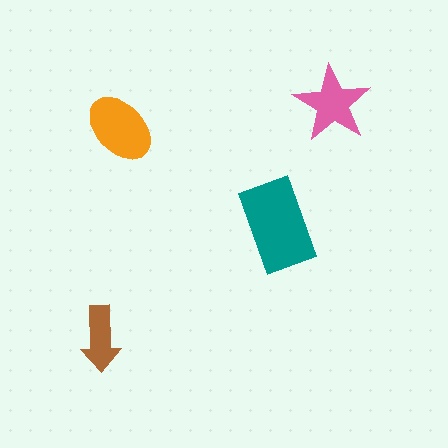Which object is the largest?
The teal rectangle.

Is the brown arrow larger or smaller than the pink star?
Smaller.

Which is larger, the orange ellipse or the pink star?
The orange ellipse.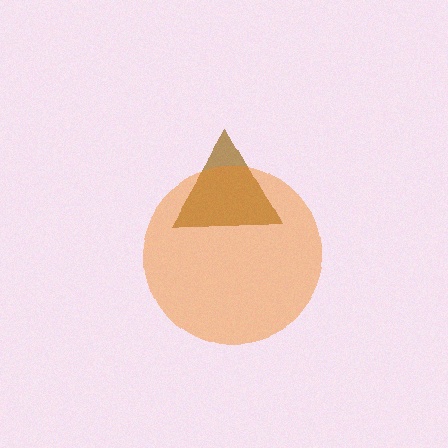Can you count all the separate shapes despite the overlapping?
Yes, there are 2 separate shapes.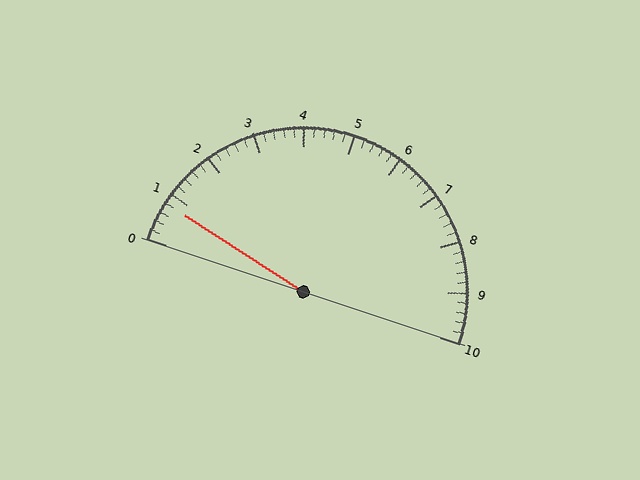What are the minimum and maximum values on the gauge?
The gauge ranges from 0 to 10.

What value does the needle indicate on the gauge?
The needle indicates approximately 0.8.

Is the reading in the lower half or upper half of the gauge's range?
The reading is in the lower half of the range (0 to 10).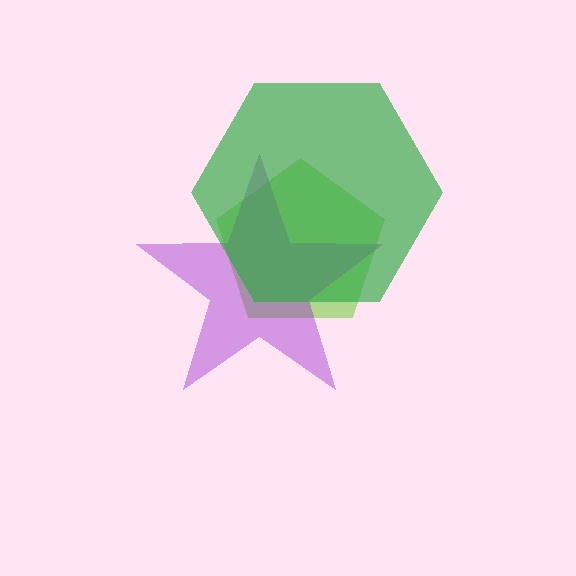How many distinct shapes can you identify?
There are 3 distinct shapes: a lime pentagon, a purple star, a green hexagon.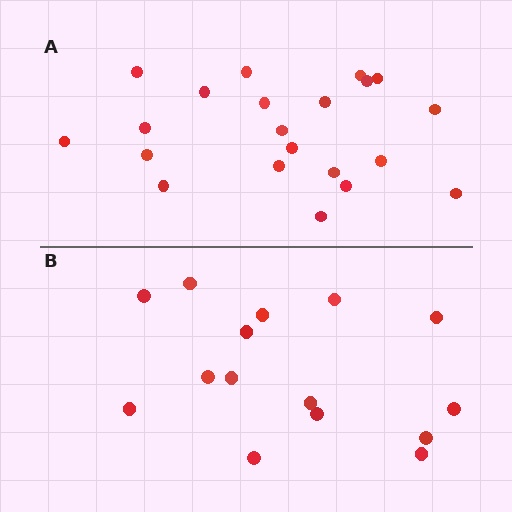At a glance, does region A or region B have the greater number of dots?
Region A (the top region) has more dots.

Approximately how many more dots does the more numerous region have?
Region A has about 6 more dots than region B.